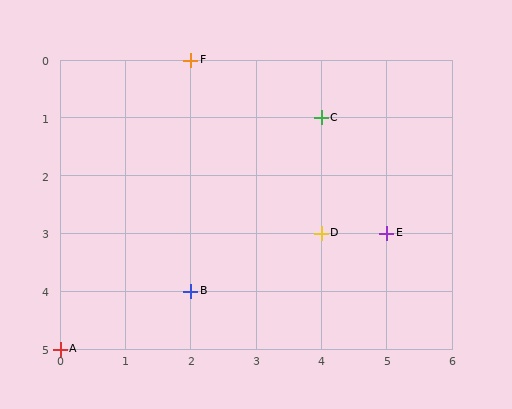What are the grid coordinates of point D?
Point D is at grid coordinates (4, 3).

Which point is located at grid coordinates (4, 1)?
Point C is at (4, 1).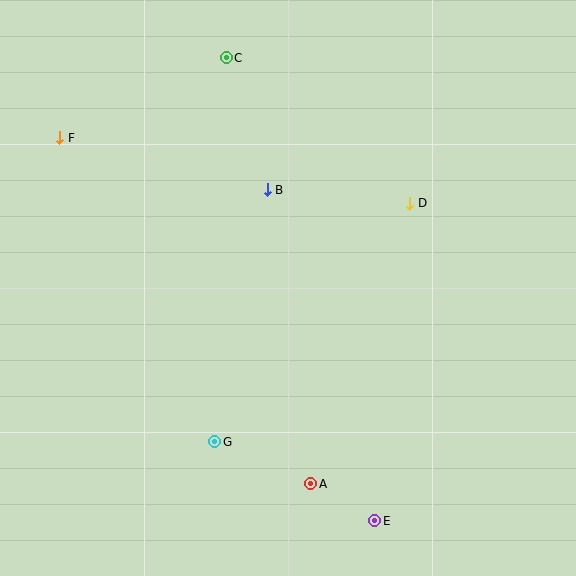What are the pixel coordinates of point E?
Point E is at (375, 521).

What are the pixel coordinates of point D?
Point D is at (410, 204).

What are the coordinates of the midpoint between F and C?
The midpoint between F and C is at (143, 98).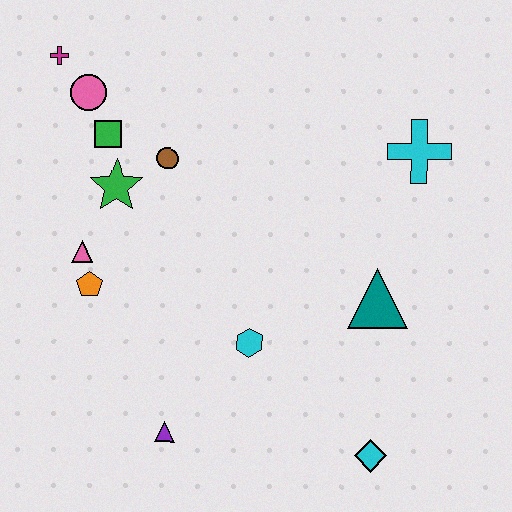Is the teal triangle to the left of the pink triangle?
No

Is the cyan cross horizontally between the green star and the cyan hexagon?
No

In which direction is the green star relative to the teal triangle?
The green star is to the left of the teal triangle.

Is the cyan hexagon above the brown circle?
No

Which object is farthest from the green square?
The cyan diamond is farthest from the green square.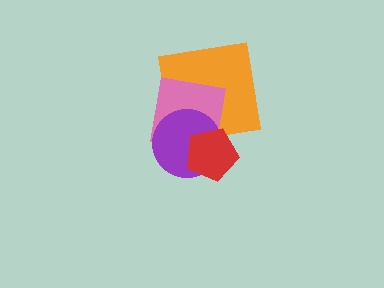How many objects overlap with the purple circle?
3 objects overlap with the purple circle.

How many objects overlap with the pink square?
3 objects overlap with the pink square.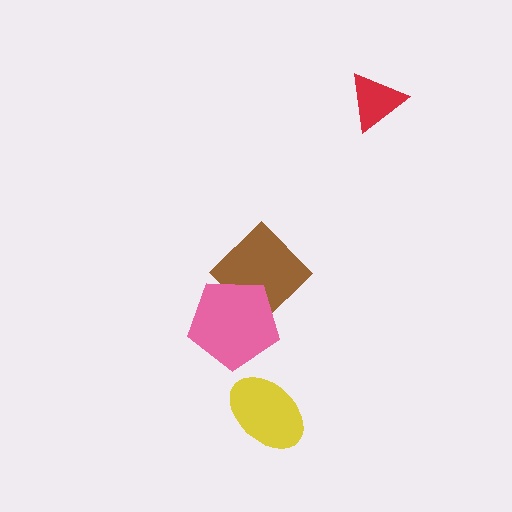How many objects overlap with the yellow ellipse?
0 objects overlap with the yellow ellipse.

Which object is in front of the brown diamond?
The pink pentagon is in front of the brown diamond.